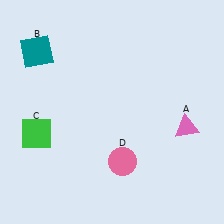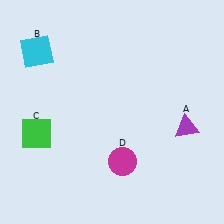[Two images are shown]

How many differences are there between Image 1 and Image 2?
There are 3 differences between the two images.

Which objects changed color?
A changed from pink to purple. B changed from teal to cyan. D changed from pink to magenta.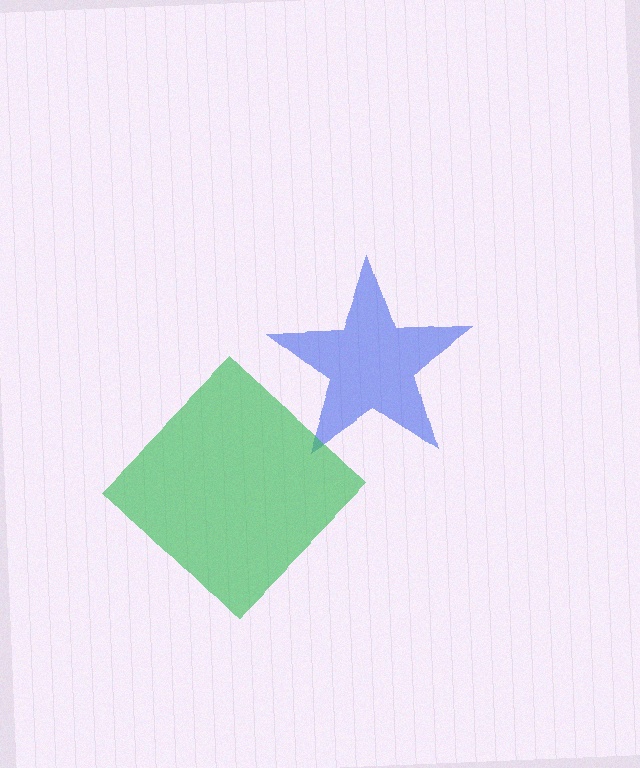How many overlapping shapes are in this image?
There are 2 overlapping shapes in the image.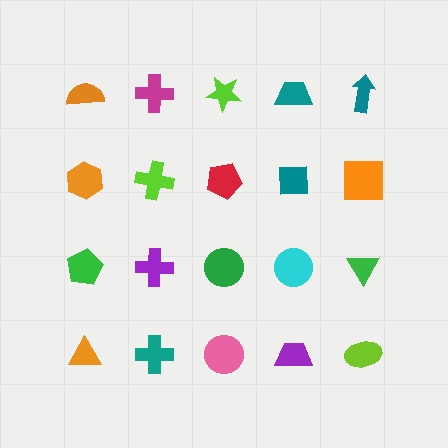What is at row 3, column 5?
A green triangle.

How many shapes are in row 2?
5 shapes.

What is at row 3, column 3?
A green circle.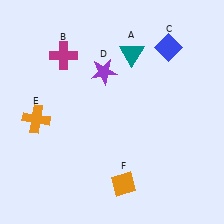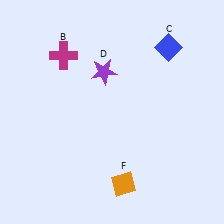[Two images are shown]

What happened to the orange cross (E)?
The orange cross (E) was removed in Image 2. It was in the bottom-left area of Image 1.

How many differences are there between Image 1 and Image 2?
There are 2 differences between the two images.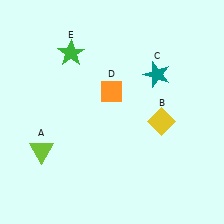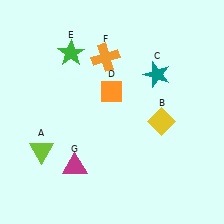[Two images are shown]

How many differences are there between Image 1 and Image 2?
There are 2 differences between the two images.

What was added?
An orange cross (F), a magenta triangle (G) were added in Image 2.